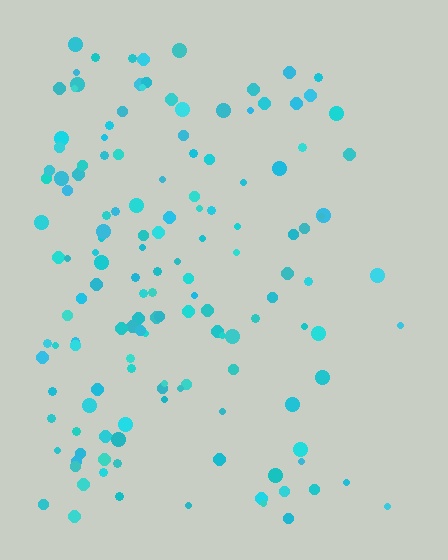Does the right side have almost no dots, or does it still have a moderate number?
Still a moderate number, just noticeably fewer than the left.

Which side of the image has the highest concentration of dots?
The left.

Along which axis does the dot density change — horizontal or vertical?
Horizontal.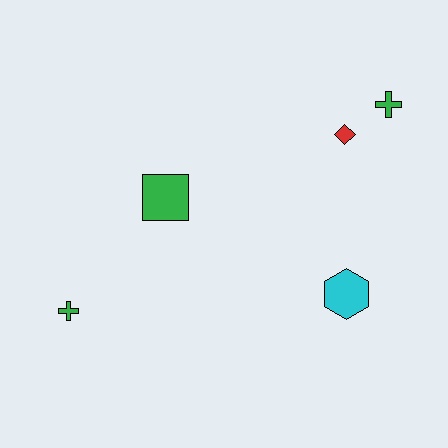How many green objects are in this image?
There are 3 green objects.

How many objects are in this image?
There are 5 objects.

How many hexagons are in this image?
There is 1 hexagon.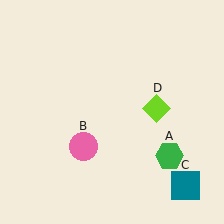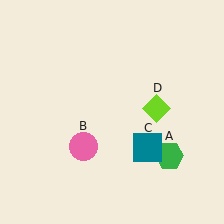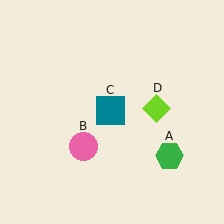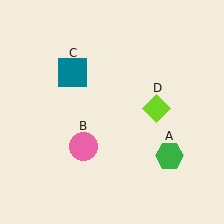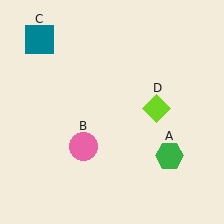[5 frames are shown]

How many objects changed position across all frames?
1 object changed position: teal square (object C).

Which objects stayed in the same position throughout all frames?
Green hexagon (object A) and pink circle (object B) and lime diamond (object D) remained stationary.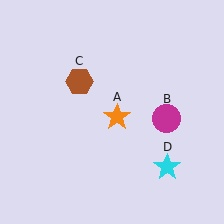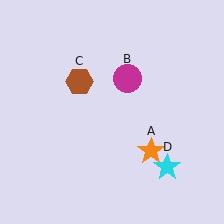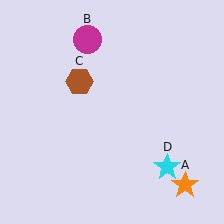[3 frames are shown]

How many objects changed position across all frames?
2 objects changed position: orange star (object A), magenta circle (object B).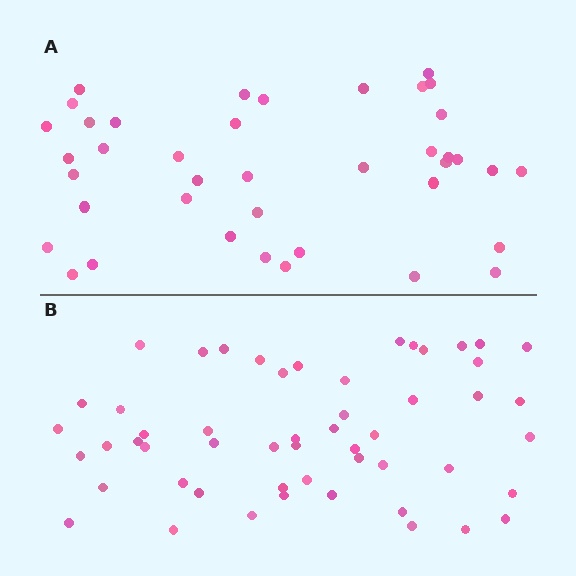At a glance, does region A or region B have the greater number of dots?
Region B (the bottom region) has more dots.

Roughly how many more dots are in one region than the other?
Region B has approximately 15 more dots than region A.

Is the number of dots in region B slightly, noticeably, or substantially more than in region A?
Region B has noticeably more, but not dramatically so. The ratio is roughly 1.3 to 1.